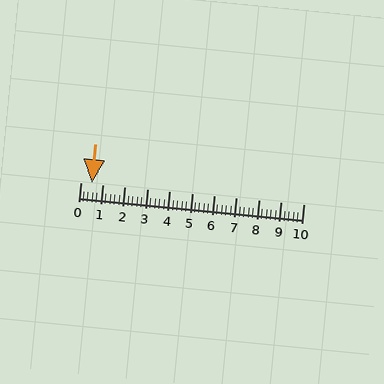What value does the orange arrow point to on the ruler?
The orange arrow points to approximately 0.5.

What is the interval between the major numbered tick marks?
The major tick marks are spaced 1 units apart.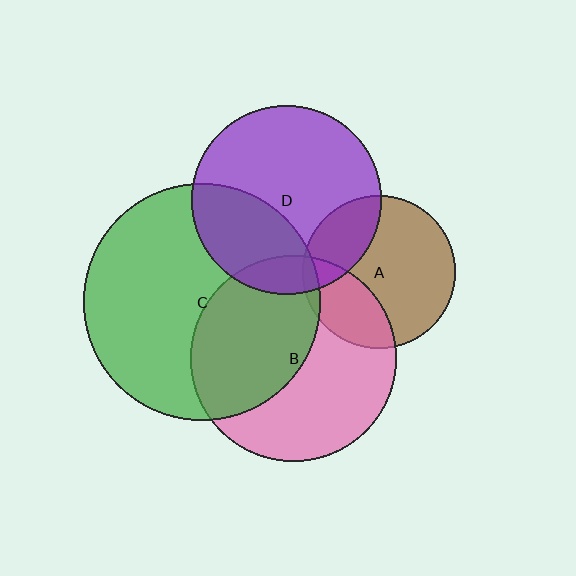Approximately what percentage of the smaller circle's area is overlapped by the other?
Approximately 45%.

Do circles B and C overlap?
Yes.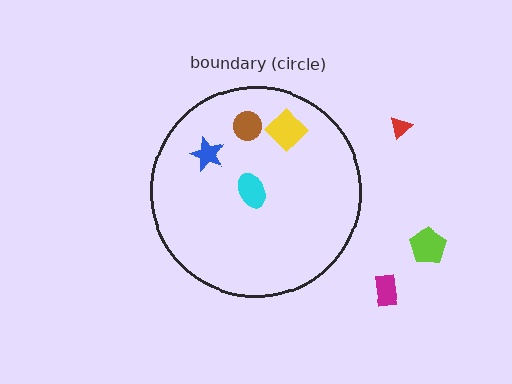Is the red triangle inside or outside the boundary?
Outside.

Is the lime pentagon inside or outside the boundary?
Outside.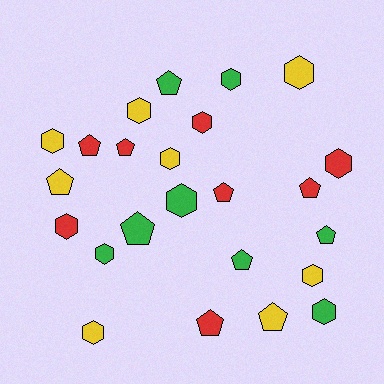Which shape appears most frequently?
Hexagon, with 13 objects.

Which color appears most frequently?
Red, with 8 objects.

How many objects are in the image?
There are 24 objects.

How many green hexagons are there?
There are 4 green hexagons.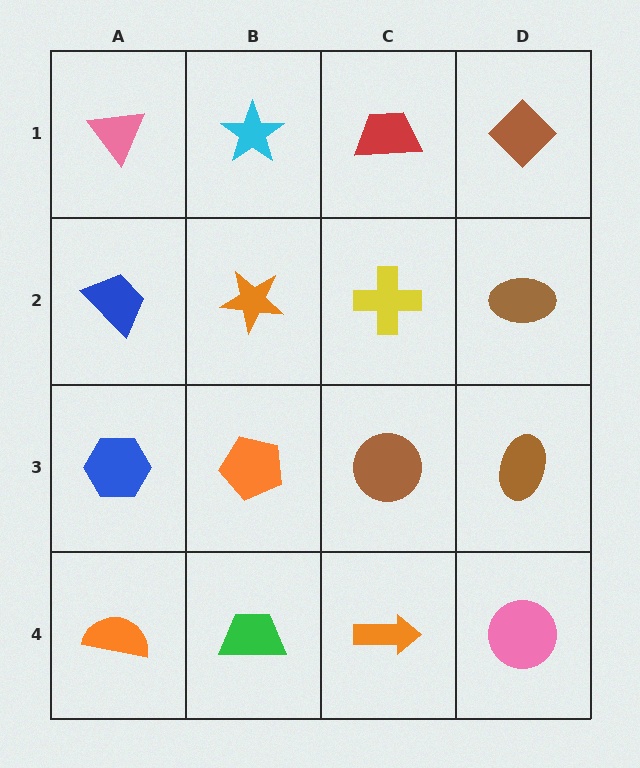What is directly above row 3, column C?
A yellow cross.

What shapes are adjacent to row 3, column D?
A brown ellipse (row 2, column D), a pink circle (row 4, column D), a brown circle (row 3, column C).